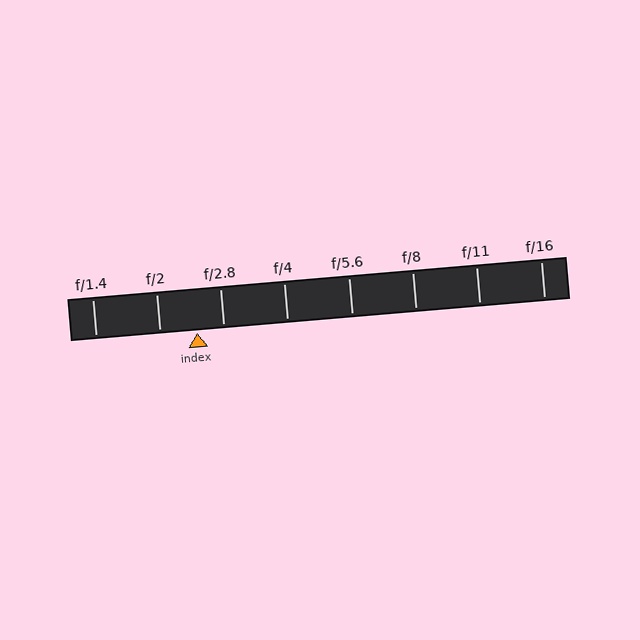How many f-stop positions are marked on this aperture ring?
There are 8 f-stop positions marked.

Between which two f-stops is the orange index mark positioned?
The index mark is between f/2 and f/2.8.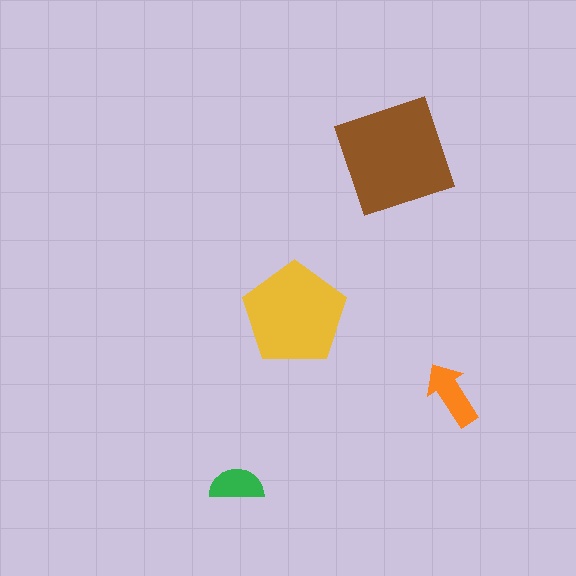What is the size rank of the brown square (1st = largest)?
1st.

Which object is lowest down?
The green semicircle is bottommost.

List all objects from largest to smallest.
The brown square, the yellow pentagon, the orange arrow, the green semicircle.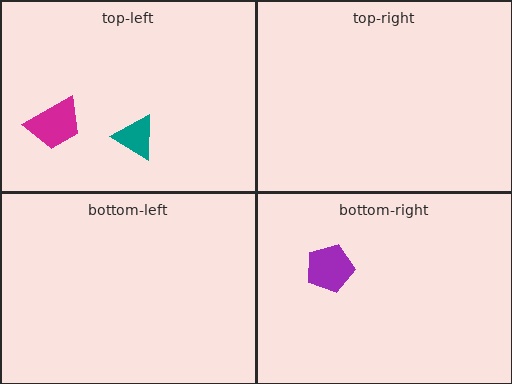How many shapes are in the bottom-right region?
1.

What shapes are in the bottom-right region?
The purple pentagon.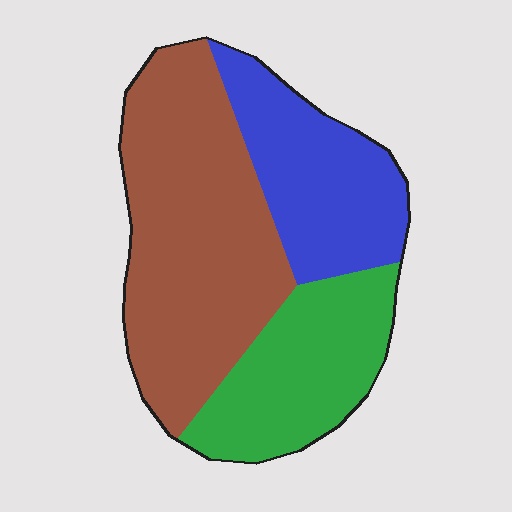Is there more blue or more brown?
Brown.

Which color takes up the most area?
Brown, at roughly 50%.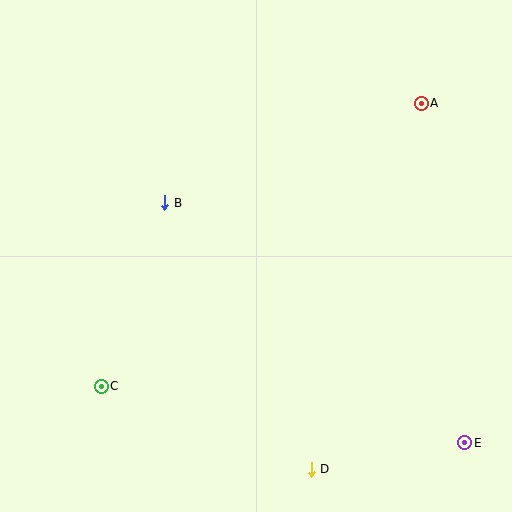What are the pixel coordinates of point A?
Point A is at (421, 103).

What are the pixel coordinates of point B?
Point B is at (165, 203).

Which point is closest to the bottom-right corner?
Point E is closest to the bottom-right corner.